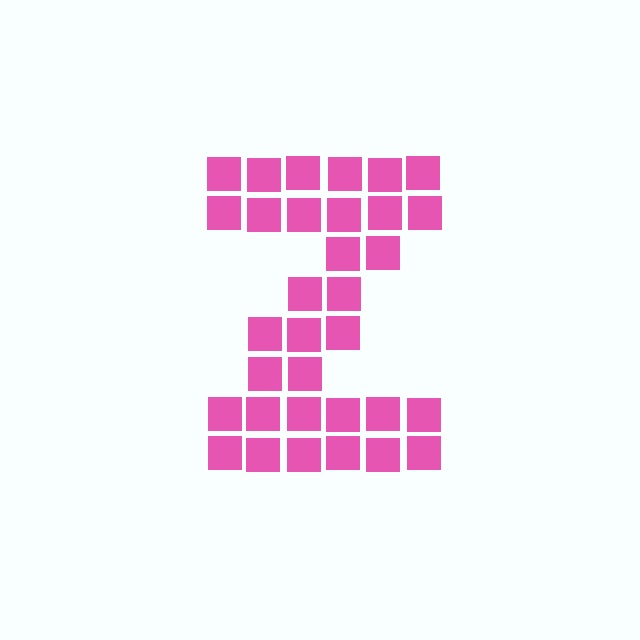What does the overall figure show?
The overall figure shows the letter Z.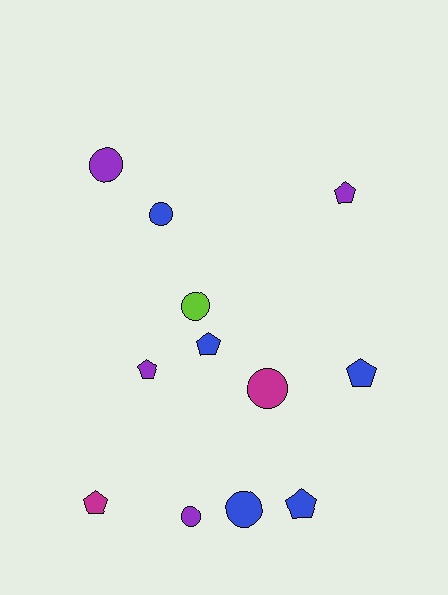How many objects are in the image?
There are 12 objects.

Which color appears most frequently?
Blue, with 5 objects.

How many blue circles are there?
There are 2 blue circles.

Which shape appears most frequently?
Pentagon, with 6 objects.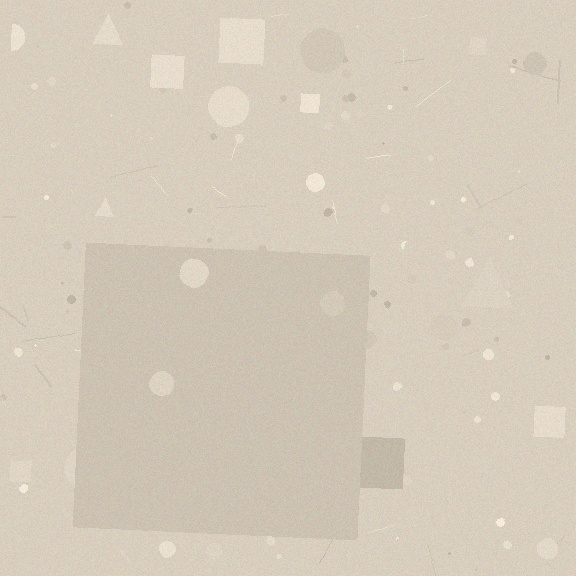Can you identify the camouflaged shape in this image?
The camouflaged shape is a square.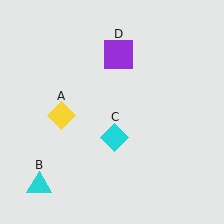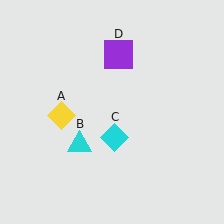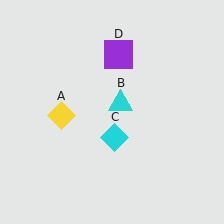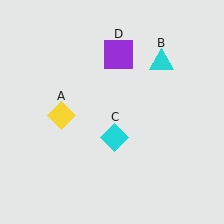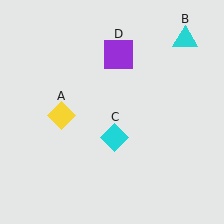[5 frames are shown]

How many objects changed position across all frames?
1 object changed position: cyan triangle (object B).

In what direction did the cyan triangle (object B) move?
The cyan triangle (object B) moved up and to the right.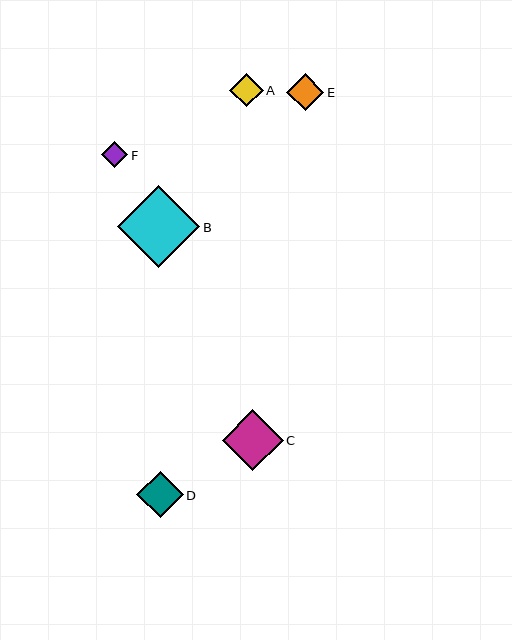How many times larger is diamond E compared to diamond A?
Diamond E is approximately 1.1 times the size of diamond A.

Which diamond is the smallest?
Diamond F is the smallest with a size of approximately 26 pixels.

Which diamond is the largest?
Diamond B is the largest with a size of approximately 82 pixels.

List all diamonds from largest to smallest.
From largest to smallest: B, C, D, E, A, F.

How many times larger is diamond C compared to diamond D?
Diamond C is approximately 1.3 times the size of diamond D.